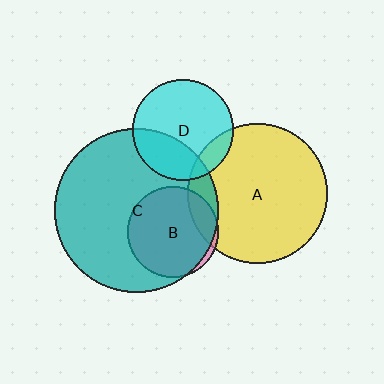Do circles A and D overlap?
Yes.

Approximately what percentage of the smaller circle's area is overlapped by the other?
Approximately 15%.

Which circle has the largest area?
Circle C (teal).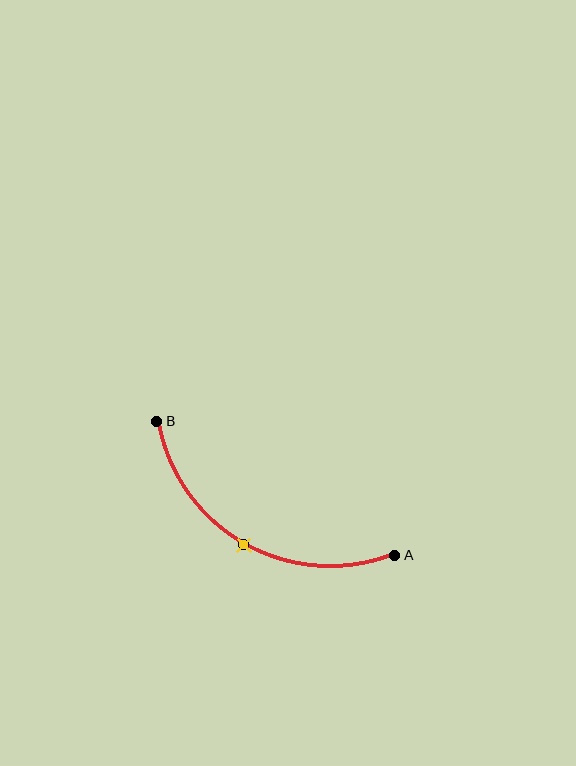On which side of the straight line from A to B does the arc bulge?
The arc bulges below the straight line connecting A and B.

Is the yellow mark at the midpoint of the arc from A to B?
Yes. The yellow mark lies on the arc at equal arc-length from both A and B — it is the arc midpoint.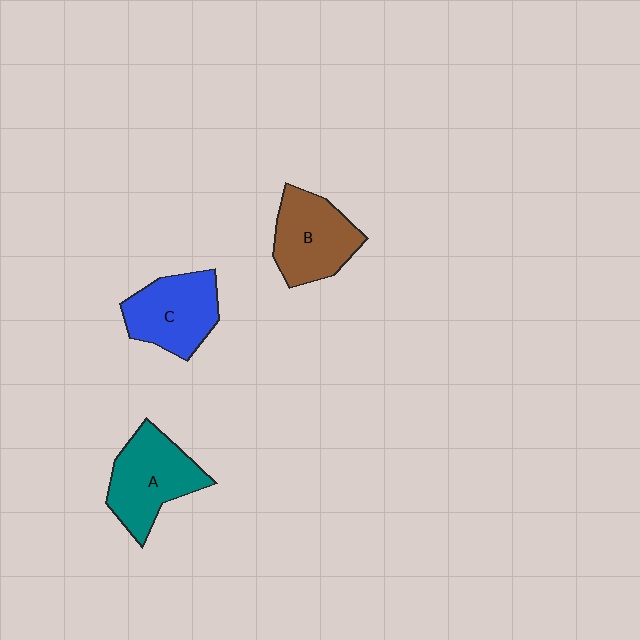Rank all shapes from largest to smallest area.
From largest to smallest: A (teal), B (brown), C (blue).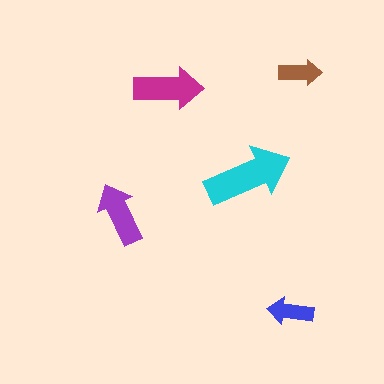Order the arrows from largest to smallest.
the cyan one, the magenta one, the purple one, the blue one, the brown one.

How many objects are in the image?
There are 5 objects in the image.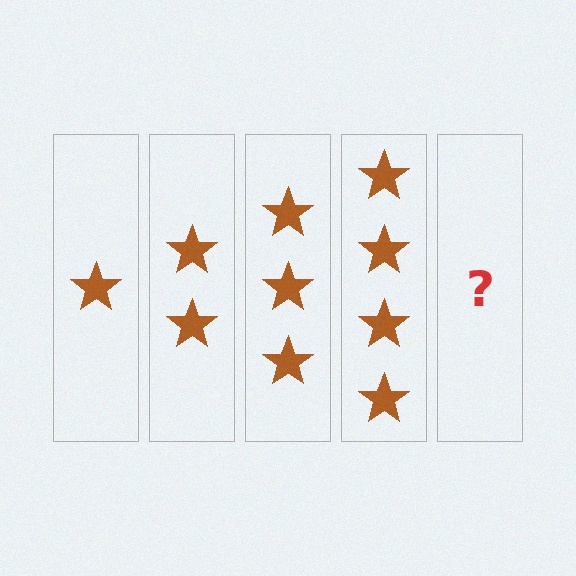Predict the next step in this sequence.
The next step is 5 stars.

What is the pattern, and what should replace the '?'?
The pattern is that each step adds one more star. The '?' should be 5 stars.